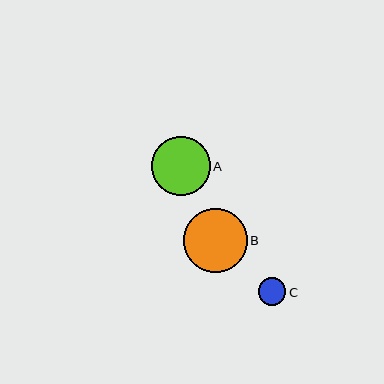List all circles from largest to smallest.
From largest to smallest: B, A, C.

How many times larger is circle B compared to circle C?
Circle B is approximately 2.3 times the size of circle C.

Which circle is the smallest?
Circle C is the smallest with a size of approximately 28 pixels.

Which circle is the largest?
Circle B is the largest with a size of approximately 63 pixels.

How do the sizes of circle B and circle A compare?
Circle B and circle A are approximately the same size.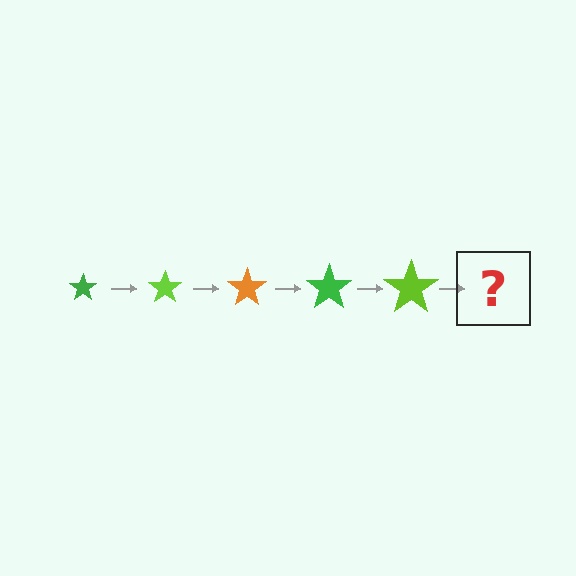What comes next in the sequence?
The next element should be an orange star, larger than the previous one.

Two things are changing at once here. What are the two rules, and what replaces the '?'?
The two rules are that the star grows larger each step and the color cycles through green, lime, and orange. The '?' should be an orange star, larger than the previous one.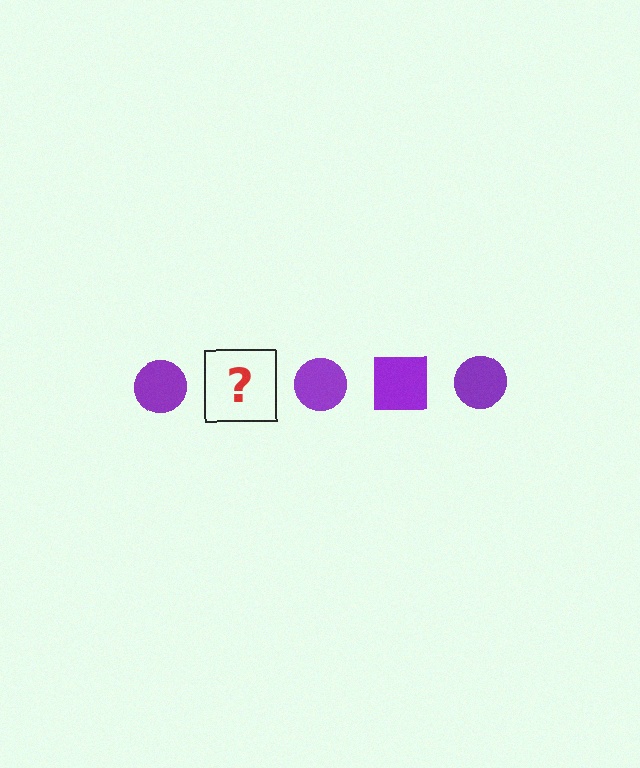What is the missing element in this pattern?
The missing element is a purple square.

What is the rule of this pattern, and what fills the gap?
The rule is that the pattern cycles through circle, square shapes in purple. The gap should be filled with a purple square.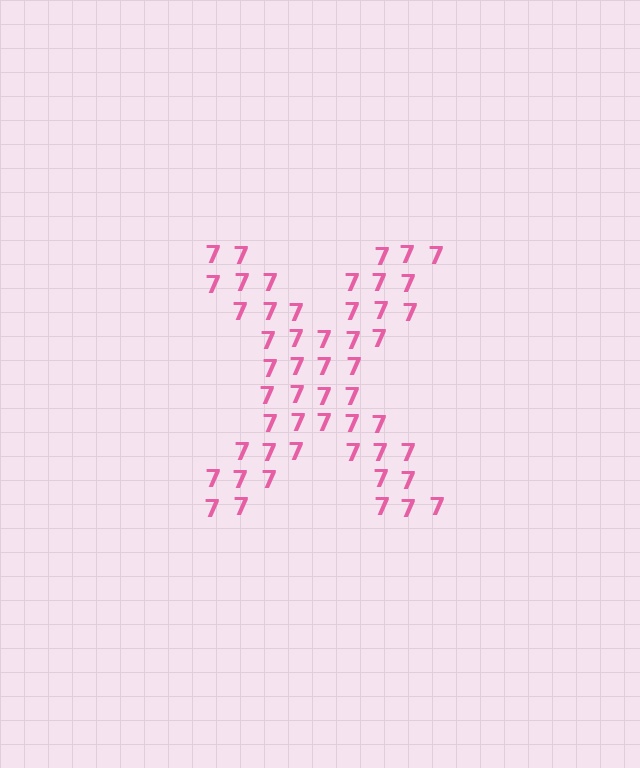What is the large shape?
The large shape is the letter X.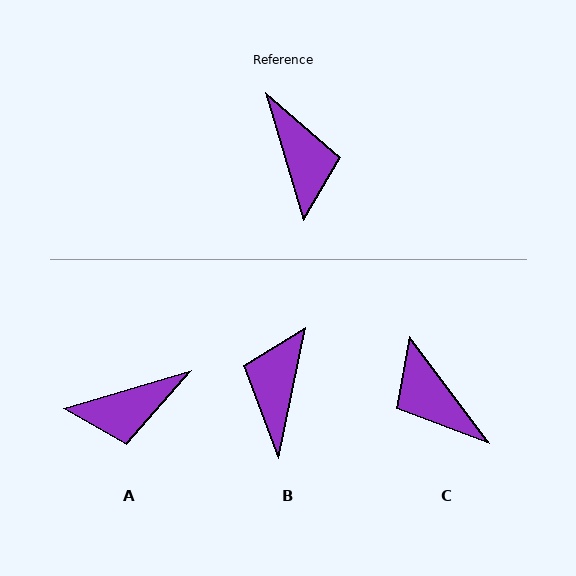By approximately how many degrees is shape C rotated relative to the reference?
Approximately 159 degrees clockwise.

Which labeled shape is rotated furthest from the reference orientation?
C, about 159 degrees away.